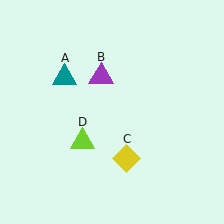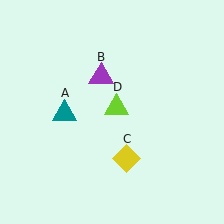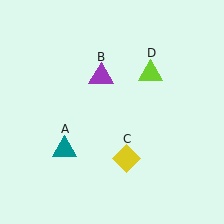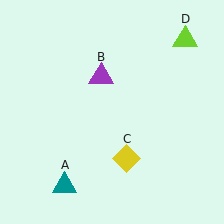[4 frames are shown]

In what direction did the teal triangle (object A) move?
The teal triangle (object A) moved down.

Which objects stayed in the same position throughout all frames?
Purple triangle (object B) and yellow diamond (object C) remained stationary.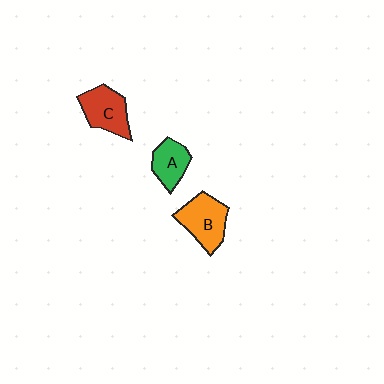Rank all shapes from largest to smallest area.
From largest to smallest: B (orange), C (red), A (green).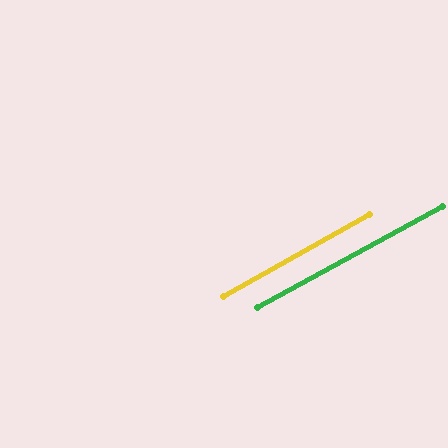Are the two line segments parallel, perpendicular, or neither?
Parallel — their directions differ by only 0.3°.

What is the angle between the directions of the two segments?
Approximately 0 degrees.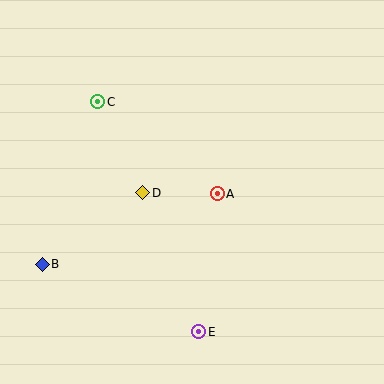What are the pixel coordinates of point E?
Point E is at (199, 332).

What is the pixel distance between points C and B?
The distance between C and B is 172 pixels.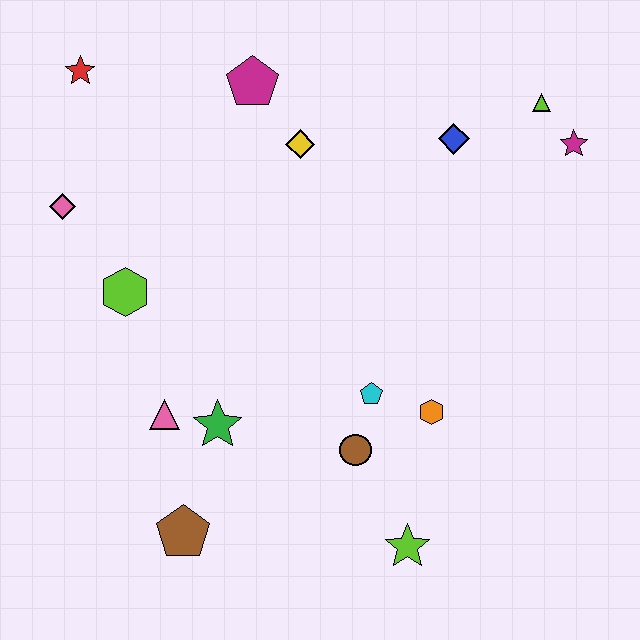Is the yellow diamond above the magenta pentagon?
No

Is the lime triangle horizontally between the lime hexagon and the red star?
No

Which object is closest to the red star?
The pink diamond is closest to the red star.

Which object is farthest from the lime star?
The red star is farthest from the lime star.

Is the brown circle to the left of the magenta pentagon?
No